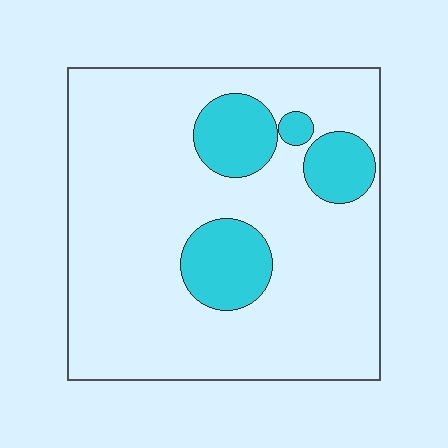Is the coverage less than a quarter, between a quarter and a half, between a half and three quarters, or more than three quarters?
Less than a quarter.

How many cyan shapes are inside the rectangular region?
4.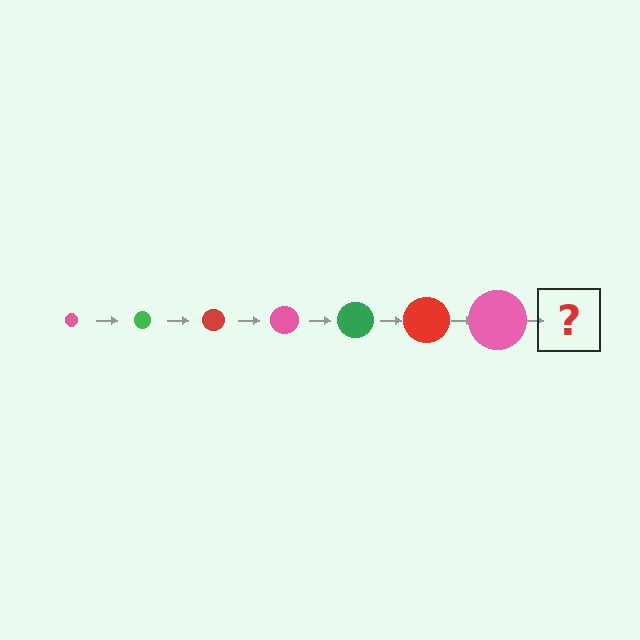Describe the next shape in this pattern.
It should be a green circle, larger than the previous one.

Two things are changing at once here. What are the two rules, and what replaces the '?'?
The two rules are that the circle grows larger each step and the color cycles through pink, green, and red. The '?' should be a green circle, larger than the previous one.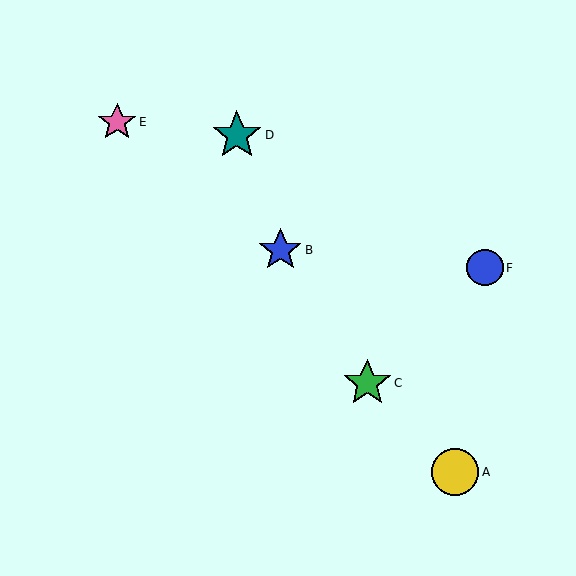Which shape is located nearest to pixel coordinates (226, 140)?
The teal star (labeled D) at (237, 135) is nearest to that location.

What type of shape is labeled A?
Shape A is a yellow circle.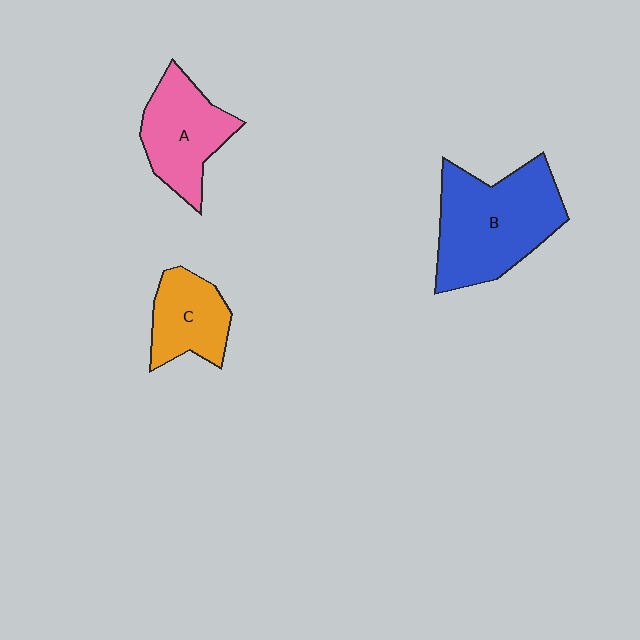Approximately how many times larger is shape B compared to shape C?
Approximately 2.0 times.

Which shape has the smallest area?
Shape C (orange).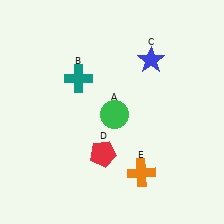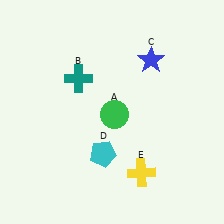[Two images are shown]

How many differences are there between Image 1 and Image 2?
There are 2 differences between the two images.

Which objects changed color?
D changed from red to cyan. E changed from orange to yellow.